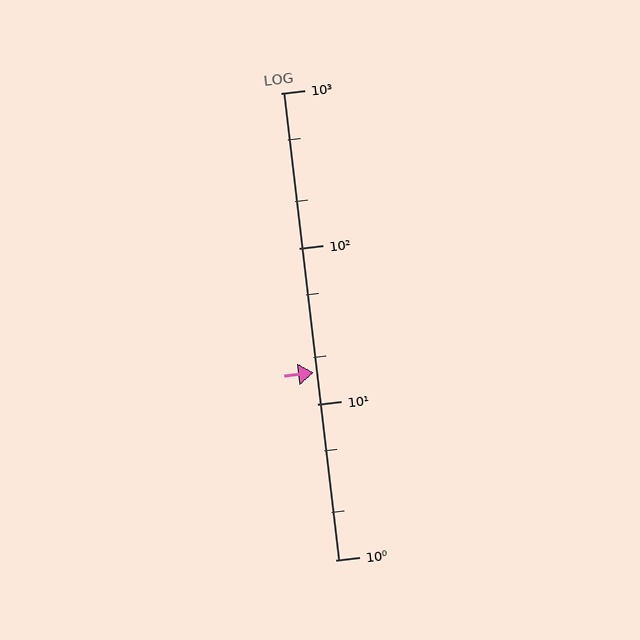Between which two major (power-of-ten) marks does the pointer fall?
The pointer is between 10 and 100.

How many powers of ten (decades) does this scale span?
The scale spans 3 decades, from 1 to 1000.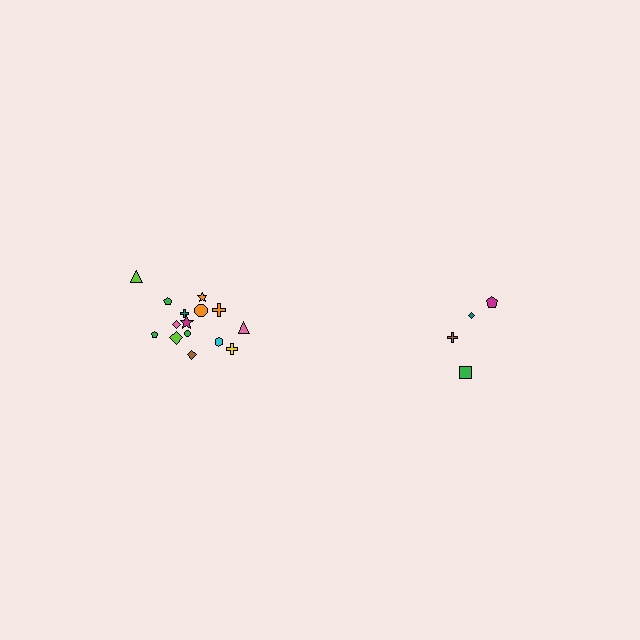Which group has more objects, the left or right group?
The left group.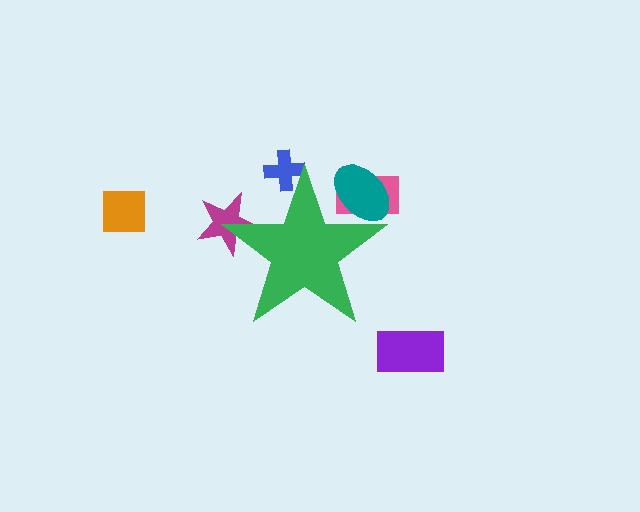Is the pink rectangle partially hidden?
Yes, the pink rectangle is partially hidden behind the green star.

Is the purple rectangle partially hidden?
No, the purple rectangle is fully visible.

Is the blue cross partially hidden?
Yes, the blue cross is partially hidden behind the green star.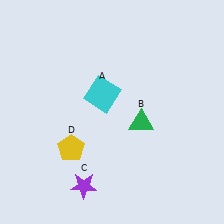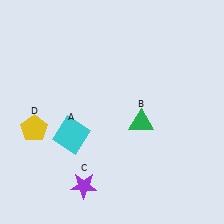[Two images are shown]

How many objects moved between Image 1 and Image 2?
2 objects moved between the two images.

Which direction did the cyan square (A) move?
The cyan square (A) moved down.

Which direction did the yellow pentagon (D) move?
The yellow pentagon (D) moved left.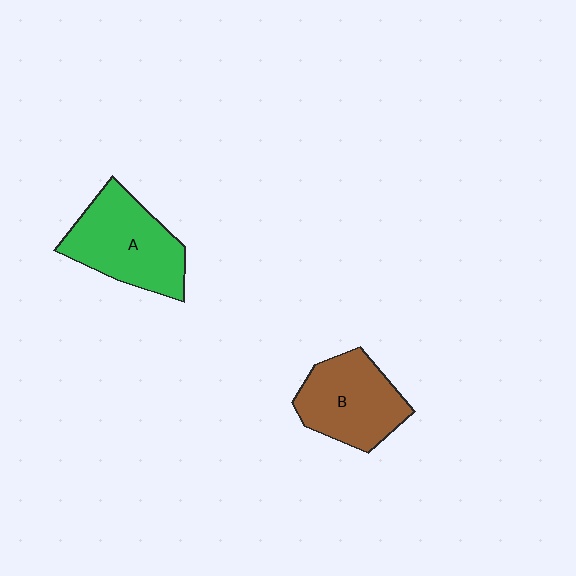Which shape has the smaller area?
Shape B (brown).